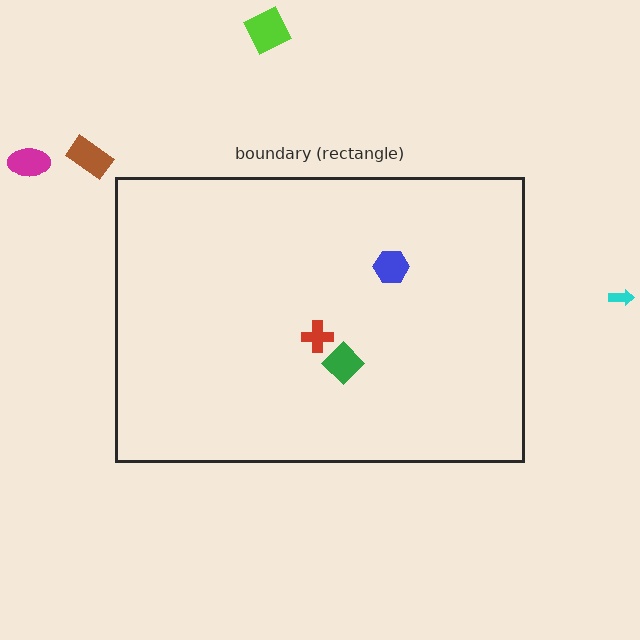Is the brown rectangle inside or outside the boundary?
Outside.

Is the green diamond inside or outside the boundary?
Inside.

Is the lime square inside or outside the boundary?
Outside.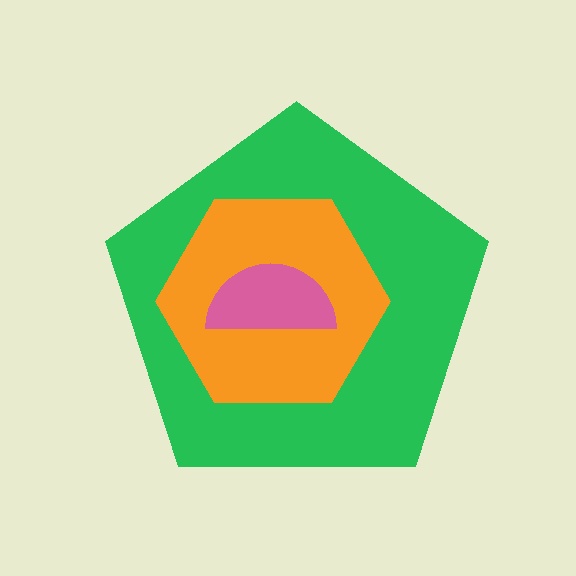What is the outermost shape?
The green pentagon.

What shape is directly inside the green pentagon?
The orange hexagon.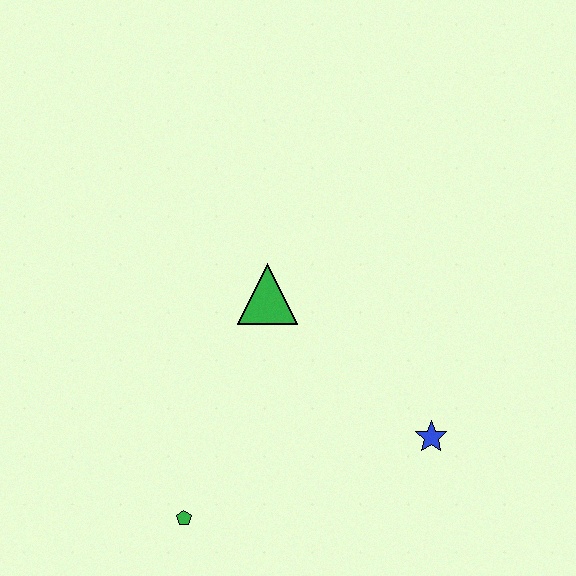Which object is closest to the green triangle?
The blue star is closest to the green triangle.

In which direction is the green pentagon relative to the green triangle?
The green pentagon is below the green triangle.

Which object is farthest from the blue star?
The green pentagon is farthest from the blue star.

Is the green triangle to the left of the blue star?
Yes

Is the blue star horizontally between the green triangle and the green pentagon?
No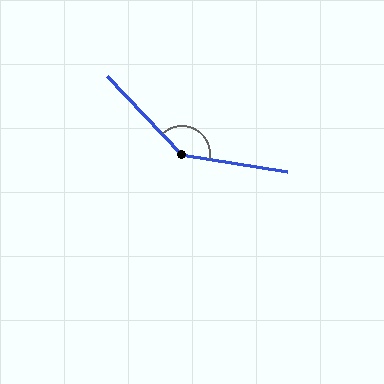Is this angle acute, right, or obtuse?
It is obtuse.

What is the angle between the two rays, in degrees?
Approximately 143 degrees.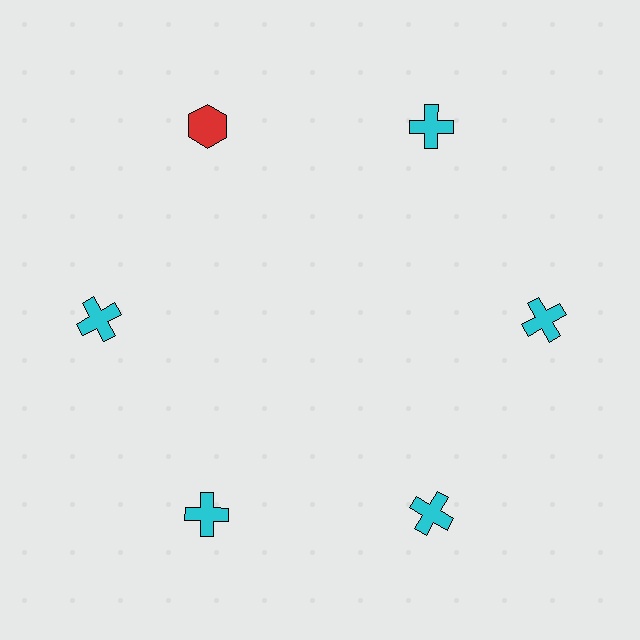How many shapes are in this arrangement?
There are 6 shapes arranged in a ring pattern.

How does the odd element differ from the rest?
It differs in both color (red instead of cyan) and shape (hexagon instead of cross).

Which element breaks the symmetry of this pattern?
The red hexagon at roughly the 11 o'clock position breaks the symmetry. All other shapes are cyan crosses.